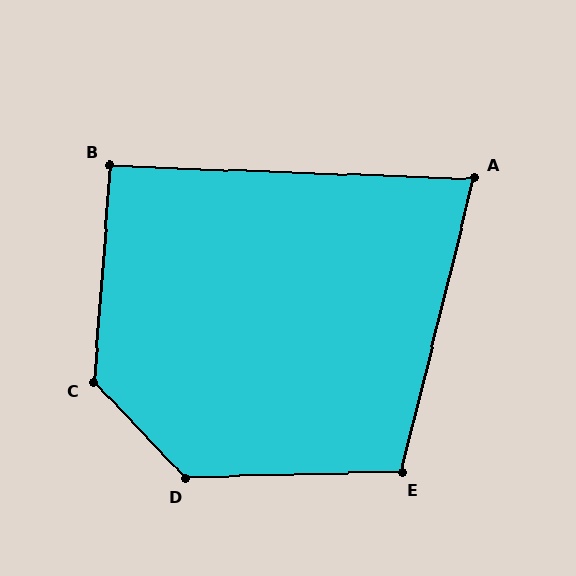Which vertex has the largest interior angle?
D, at approximately 132 degrees.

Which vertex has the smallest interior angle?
A, at approximately 78 degrees.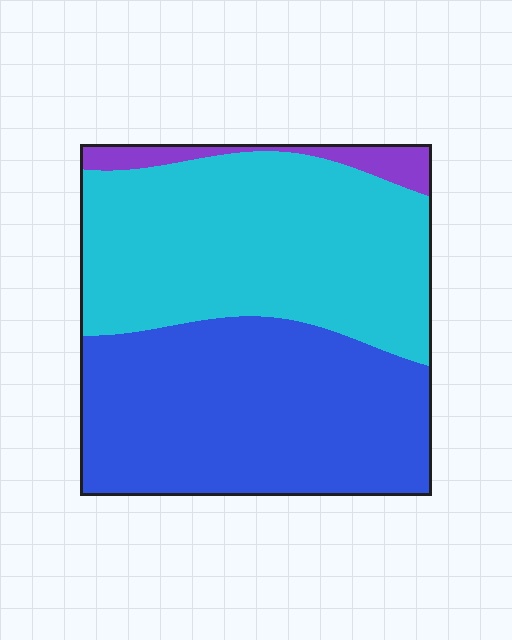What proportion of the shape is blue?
Blue takes up about one half (1/2) of the shape.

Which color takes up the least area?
Purple, at roughly 5%.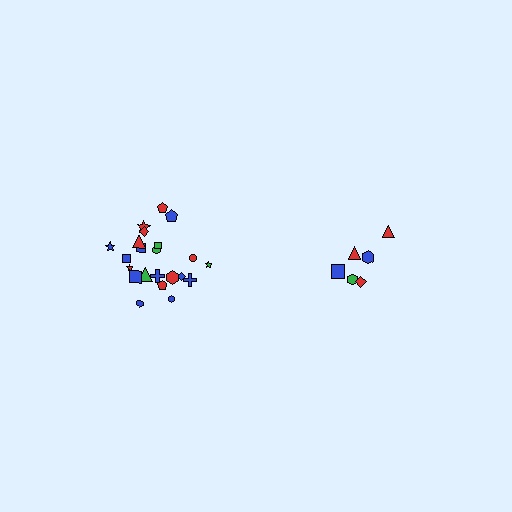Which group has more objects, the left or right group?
The left group.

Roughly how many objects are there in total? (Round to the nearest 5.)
Roughly 30 objects in total.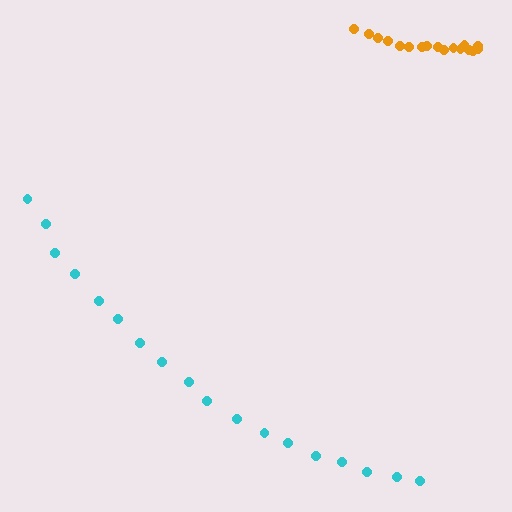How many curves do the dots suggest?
There are 2 distinct paths.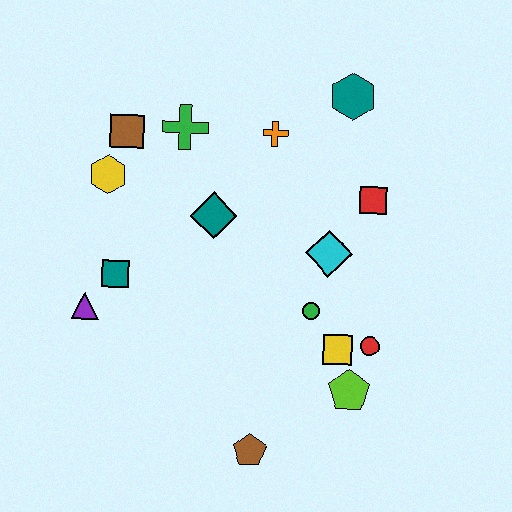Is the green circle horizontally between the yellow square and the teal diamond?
Yes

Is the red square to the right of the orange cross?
Yes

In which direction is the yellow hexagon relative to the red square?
The yellow hexagon is to the left of the red square.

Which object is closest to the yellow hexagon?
The brown square is closest to the yellow hexagon.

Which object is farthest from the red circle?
The brown square is farthest from the red circle.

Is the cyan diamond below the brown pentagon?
No